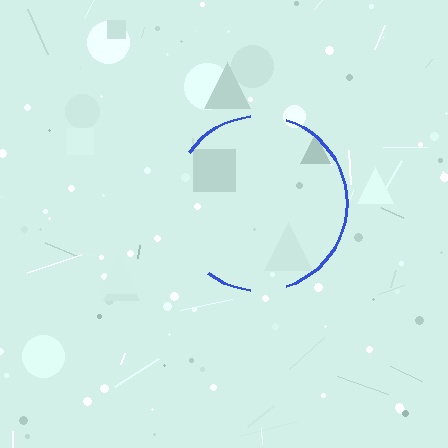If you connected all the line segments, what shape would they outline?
They would outline a circle.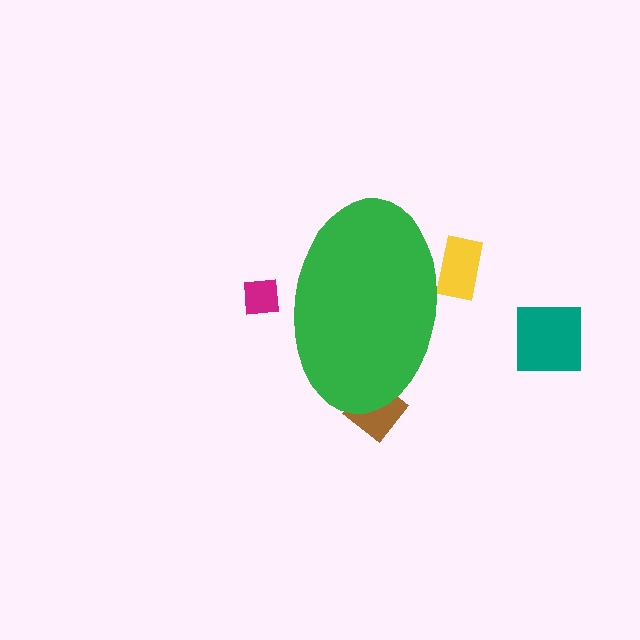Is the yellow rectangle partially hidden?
Yes, the yellow rectangle is partially hidden behind the green ellipse.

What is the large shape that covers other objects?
A green ellipse.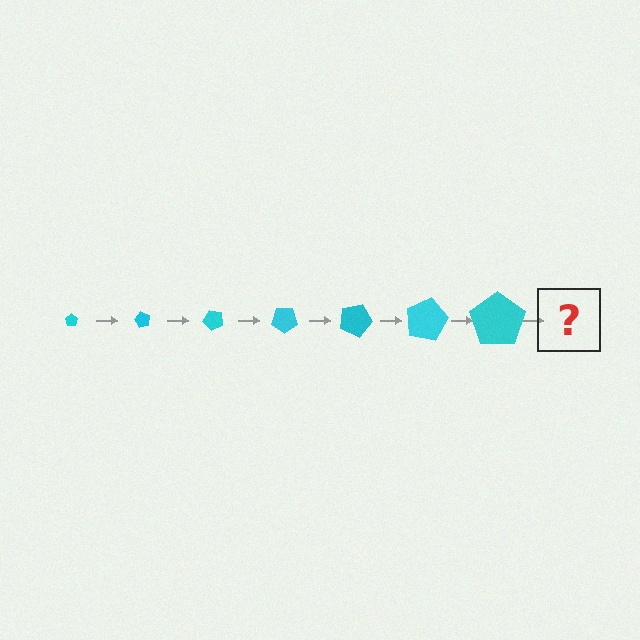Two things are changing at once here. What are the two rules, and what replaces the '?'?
The two rules are that the pentagon grows larger each step and it rotates 60 degrees each step. The '?' should be a pentagon, larger than the previous one and rotated 420 degrees from the start.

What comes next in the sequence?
The next element should be a pentagon, larger than the previous one and rotated 420 degrees from the start.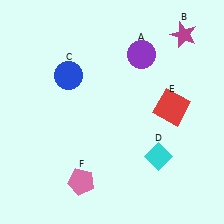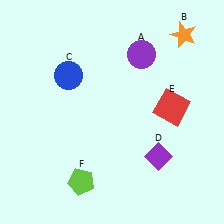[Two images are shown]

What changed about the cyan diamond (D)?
In Image 1, D is cyan. In Image 2, it changed to purple.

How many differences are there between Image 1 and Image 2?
There are 3 differences between the two images.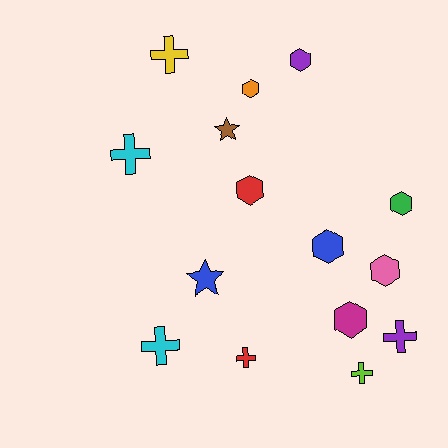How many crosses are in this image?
There are 6 crosses.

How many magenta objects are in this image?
There is 1 magenta object.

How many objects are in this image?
There are 15 objects.